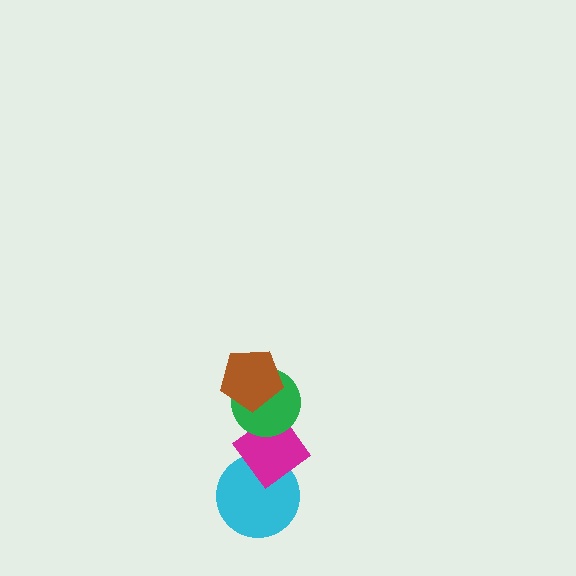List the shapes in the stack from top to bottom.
From top to bottom: the brown pentagon, the green circle, the magenta diamond, the cyan circle.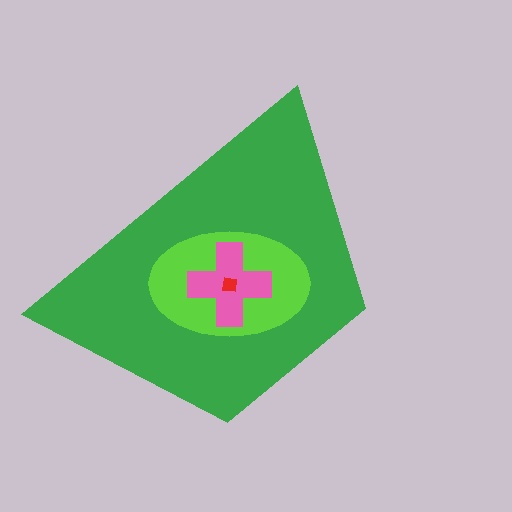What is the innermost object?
The red square.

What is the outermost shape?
The green trapezoid.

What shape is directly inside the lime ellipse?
The pink cross.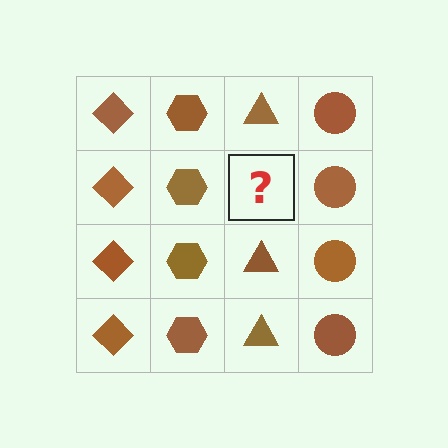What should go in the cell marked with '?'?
The missing cell should contain a brown triangle.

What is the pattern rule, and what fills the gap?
The rule is that each column has a consistent shape. The gap should be filled with a brown triangle.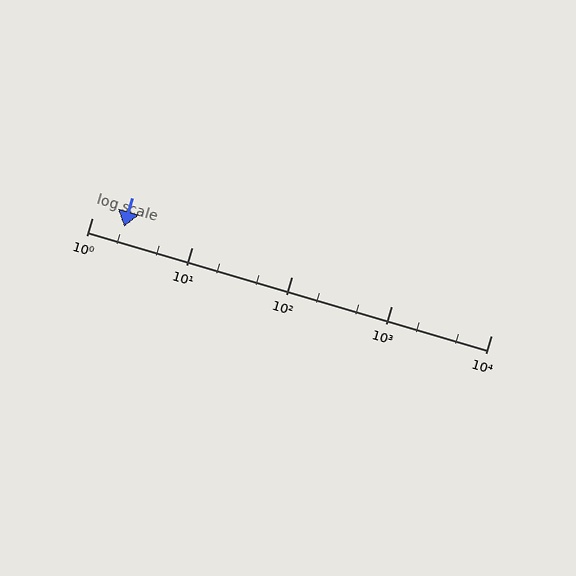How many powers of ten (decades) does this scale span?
The scale spans 4 decades, from 1 to 10000.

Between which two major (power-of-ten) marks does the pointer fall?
The pointer is between 1 and 10.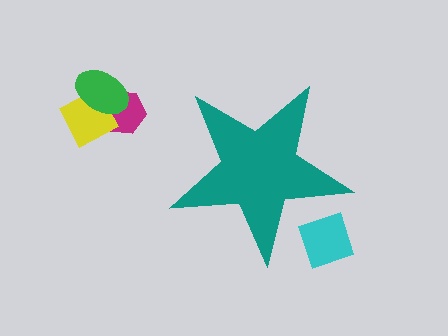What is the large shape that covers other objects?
A teal star.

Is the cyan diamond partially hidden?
Yes, the cyan diamond is partially hidden behind the teal star.